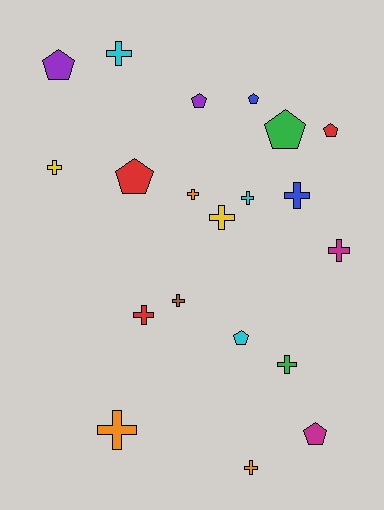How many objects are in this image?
There are 20 objects.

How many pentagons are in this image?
There are 8 pentagons.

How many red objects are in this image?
There are 3 red objects.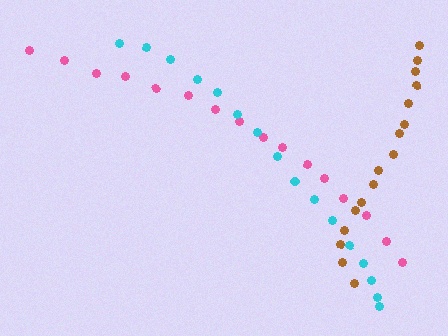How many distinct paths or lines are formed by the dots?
There are 3 distinct paths.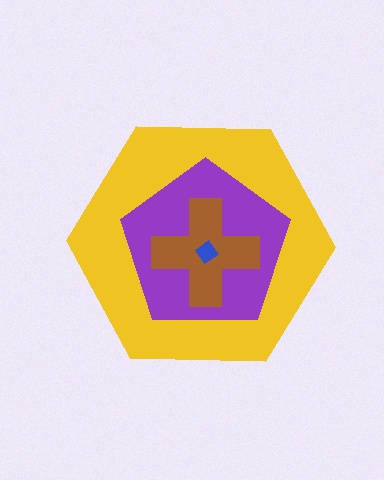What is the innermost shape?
The blue diamond.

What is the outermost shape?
The yellow hexagon.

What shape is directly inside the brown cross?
The blue diamond.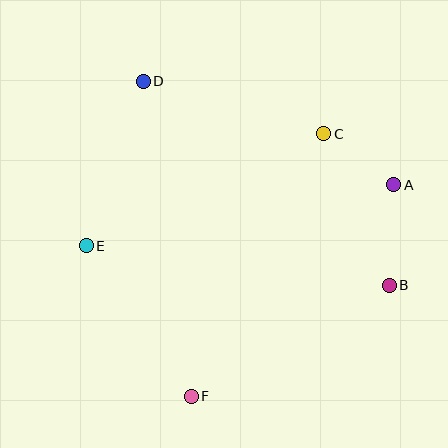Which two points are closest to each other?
Points A and C are closest to each other.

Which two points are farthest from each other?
Points B and D are farthest from each other.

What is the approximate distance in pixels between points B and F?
The distance between B and F is approximately 227 pixels.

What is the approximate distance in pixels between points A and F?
The distance between A and F is approximately 293 pixels.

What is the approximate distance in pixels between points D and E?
The distance between D and E is approximately 174 pixels.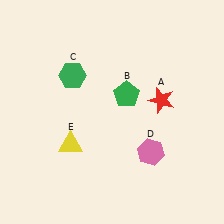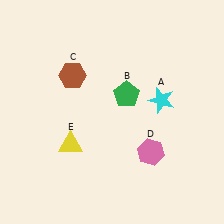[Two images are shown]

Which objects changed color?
A changed from red to cyan. C changed from green to brown.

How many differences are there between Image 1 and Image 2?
There are 2 differences between the two images.